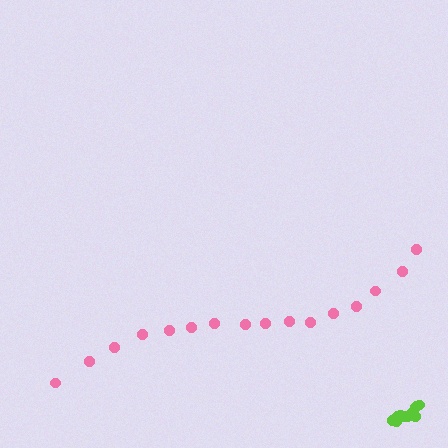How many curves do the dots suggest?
There are 2 distinct paths.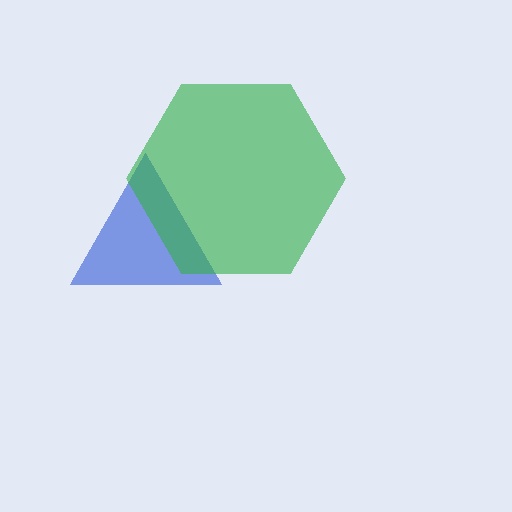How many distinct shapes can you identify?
There are 2 distinct shapes: a blue triangle, a green hexagon.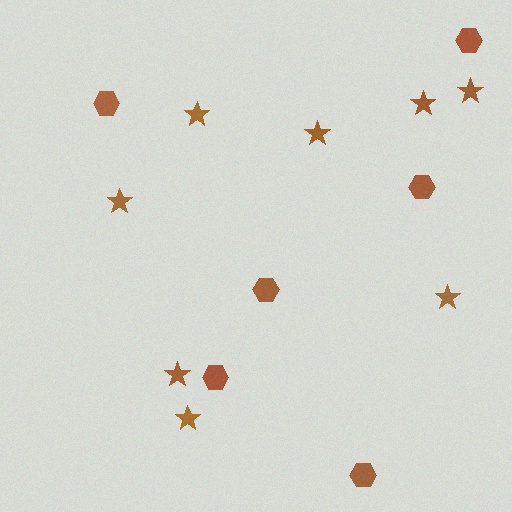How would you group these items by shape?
There are 2 groups: one group of stars (8) and one group of hexagons (6).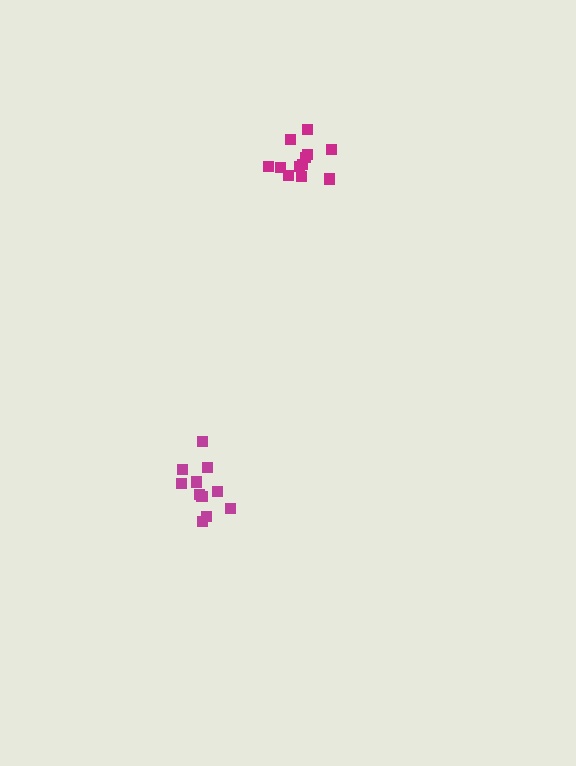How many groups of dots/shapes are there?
There are 2 groups.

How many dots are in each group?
Group 1: 11 dots, Group 2: 12 dots (23 total).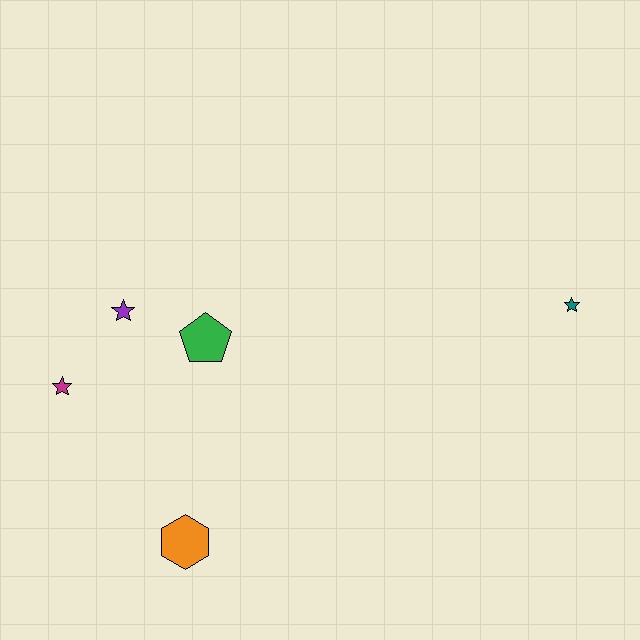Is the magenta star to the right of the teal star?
No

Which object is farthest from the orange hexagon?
The teal star is farthest from the orange hexagon.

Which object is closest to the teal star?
The green pentagon is closest to the teal star.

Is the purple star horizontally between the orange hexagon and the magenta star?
Yes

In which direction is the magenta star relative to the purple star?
The magenta star is below the purple star.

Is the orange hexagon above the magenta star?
No